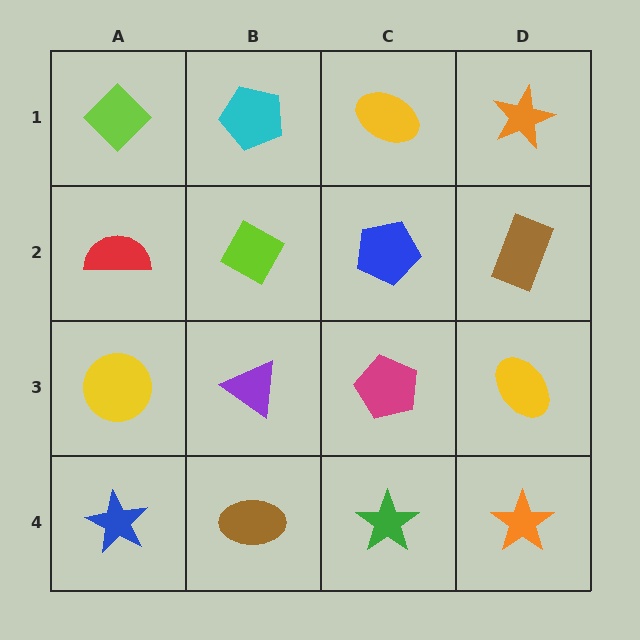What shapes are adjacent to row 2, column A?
A lime diamond (row 1, column A), a yellow circle (row 3, column A), a lime diamond (row 2, column B).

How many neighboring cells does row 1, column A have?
2.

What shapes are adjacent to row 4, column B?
A purple triangle (row 3, column B), a blue star (row 4, column A), a green star (row 4, column C).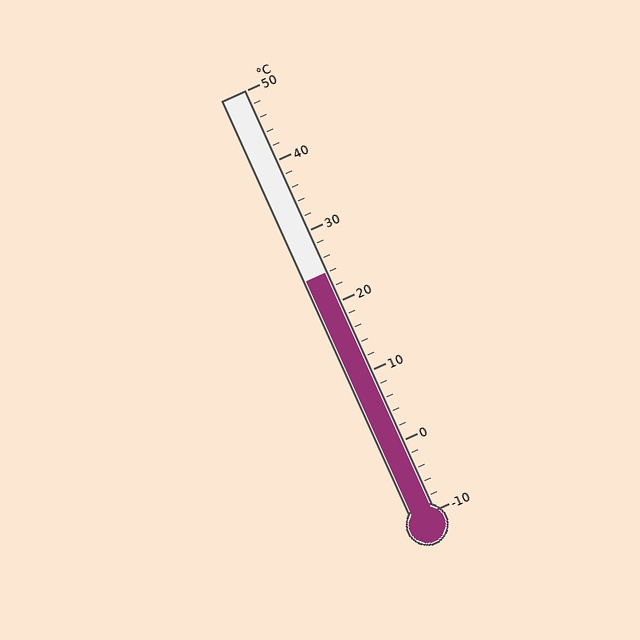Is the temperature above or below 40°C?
The temperature is below 40°C.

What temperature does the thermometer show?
The thermometer shows approximately 24°C.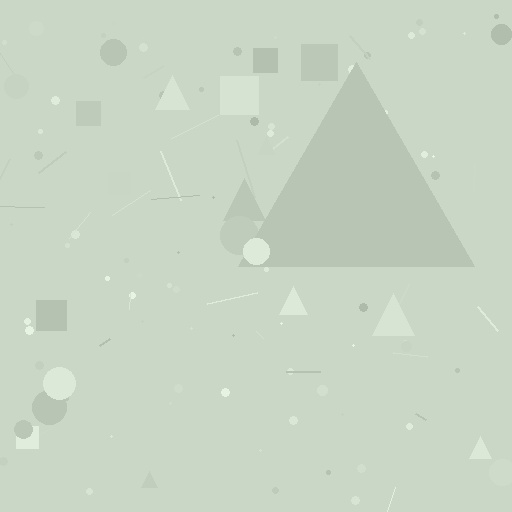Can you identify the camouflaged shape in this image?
The camouflaged shape is a triangle.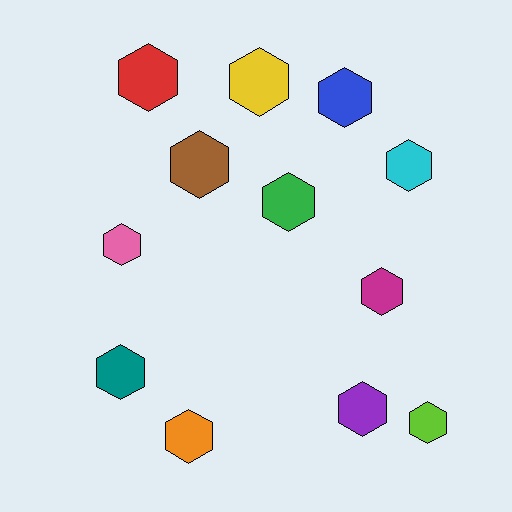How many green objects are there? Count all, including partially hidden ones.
There is 1 green object.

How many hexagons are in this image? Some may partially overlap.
There are 12 hexagons.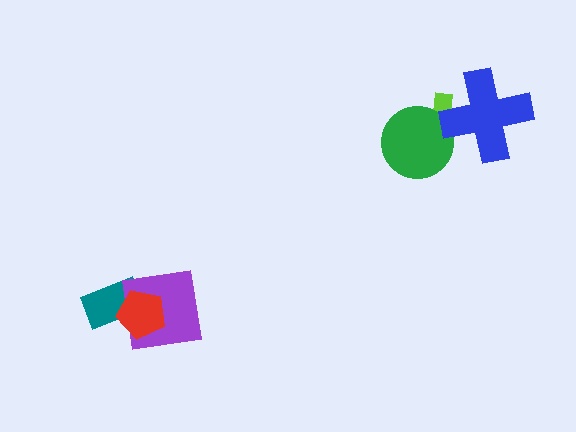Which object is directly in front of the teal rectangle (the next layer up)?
The purple square is directly in front of the teal rectangle.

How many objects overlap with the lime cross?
2 objects overlap with the lime cross.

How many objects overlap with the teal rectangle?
2 objects overlap with the teal rectangle.